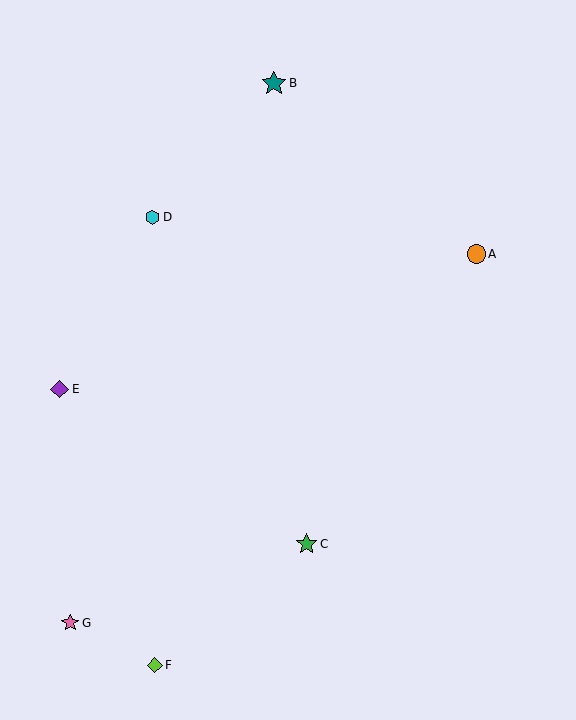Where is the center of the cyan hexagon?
The center of the cyan hexagon is at (153, 217).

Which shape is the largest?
The teal star (labeled B) is the largest.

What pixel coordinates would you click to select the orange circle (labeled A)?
Click at (476, 254) to select the orange circle A.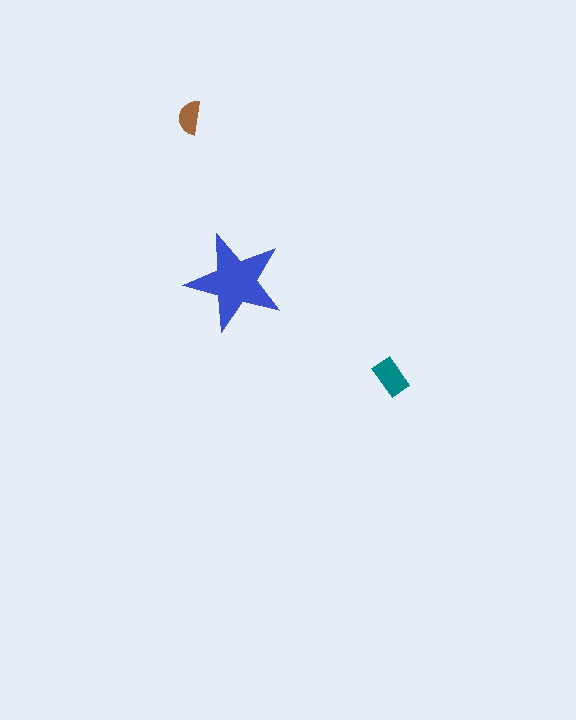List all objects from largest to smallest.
The blue star, the teal rectangle, the brown semicircle.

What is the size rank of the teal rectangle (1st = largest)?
2nd.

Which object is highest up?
The brown semicircle is topmost.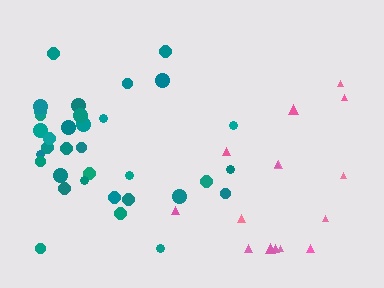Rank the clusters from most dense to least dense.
teal, pink.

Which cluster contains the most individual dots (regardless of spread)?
Teal (34).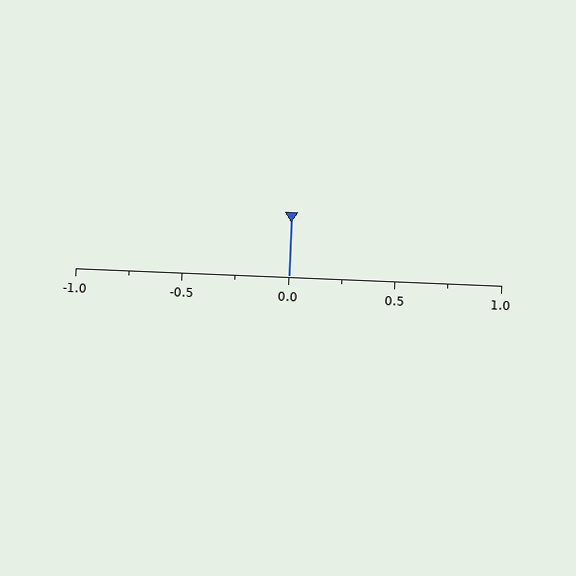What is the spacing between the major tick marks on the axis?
The major ticks are spaced 0.5 apart.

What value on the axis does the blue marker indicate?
The marker indicates approximately 0.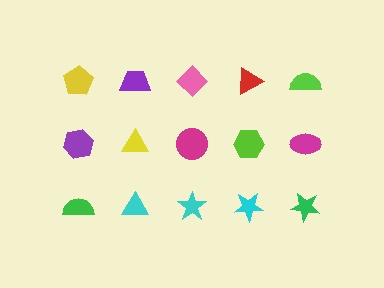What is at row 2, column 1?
A purple hexagon.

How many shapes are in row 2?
5 shapes.